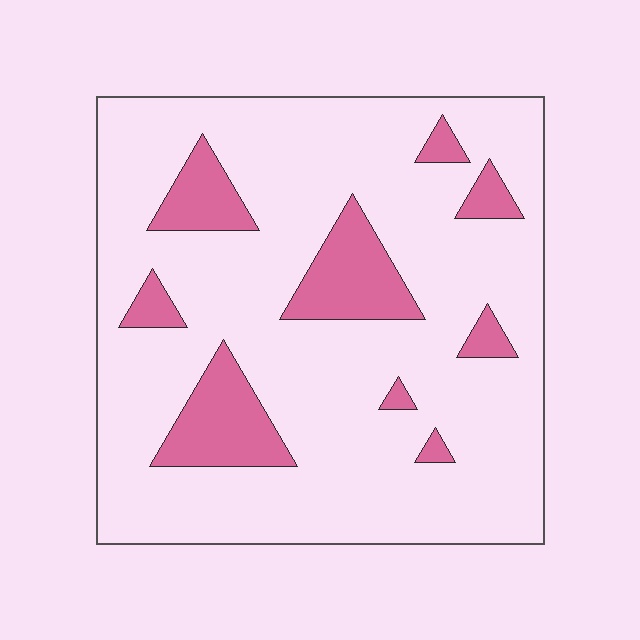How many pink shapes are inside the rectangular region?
9.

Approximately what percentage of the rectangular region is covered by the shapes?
Approximately 15%.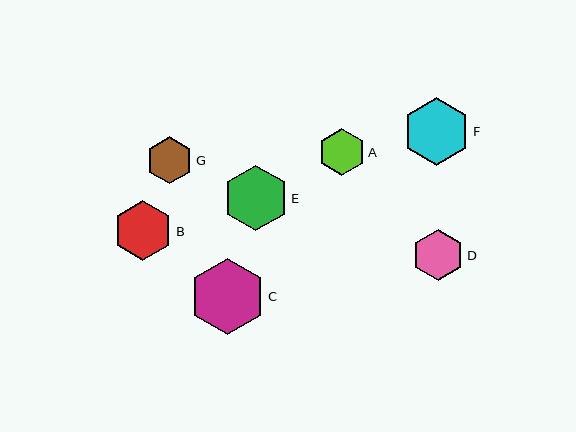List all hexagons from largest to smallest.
From largest to smallest: C, F, E, B, D, A, G.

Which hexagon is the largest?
Hexagon C is the largest with a size of approximately 76 pixels.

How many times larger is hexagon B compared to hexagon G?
Hexagon B is approximately 1.3 times the size of hexagon G.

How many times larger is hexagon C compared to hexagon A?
Hexagon C is approximately 1.6 times the size of hexagon A.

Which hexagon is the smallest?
Hexagon G is the smallest with a size of approximately 47 pixels.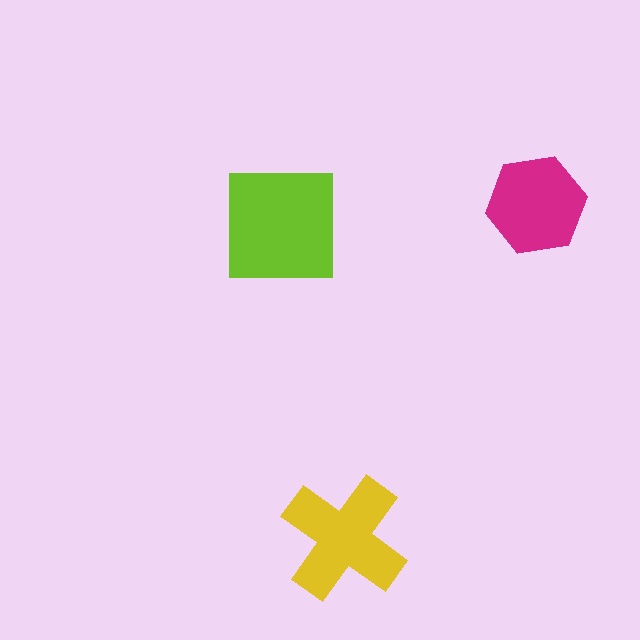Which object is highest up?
The magenta hexagon is topmost.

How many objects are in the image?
There are 3 objects in the image.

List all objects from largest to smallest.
The lime square, the yellow cross, the magenta hexagon.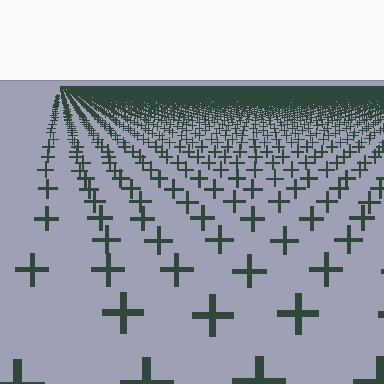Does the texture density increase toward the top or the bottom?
Density increases toward the top.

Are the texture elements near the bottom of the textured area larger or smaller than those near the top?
Larger. Near the bottom, elements are closer to the viewer and appear at a bigger on-screen size.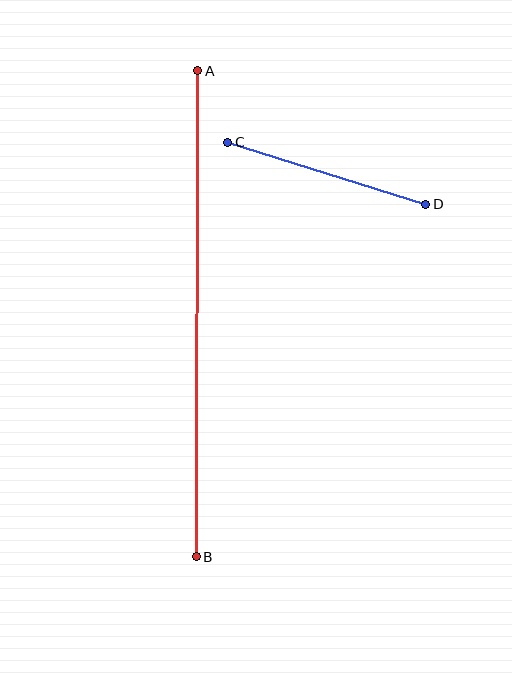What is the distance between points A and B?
The distance is approximately 486 pixels.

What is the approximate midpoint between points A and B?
The midpoint is at approximately (197, 314) pixels.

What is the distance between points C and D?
The distance is approximately 208 pixels.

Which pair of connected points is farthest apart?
Points A and B are farthest apart.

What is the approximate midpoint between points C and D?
The midpoint is at approximately (327, 173) pixels.